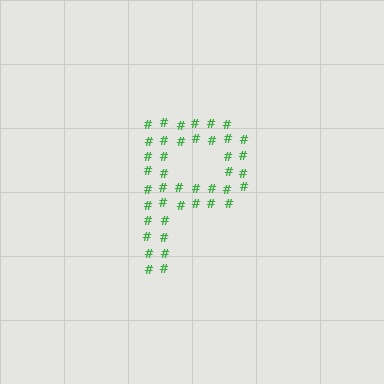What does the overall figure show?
The overall figure shows the letter P.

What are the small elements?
The small elements are hash symbols.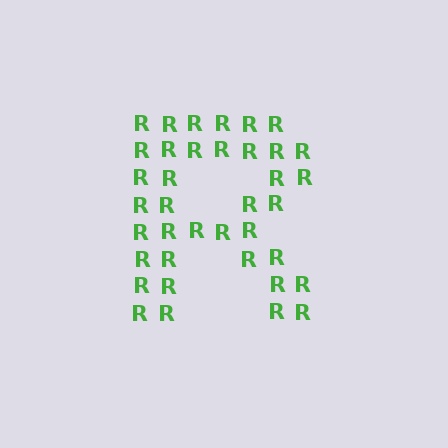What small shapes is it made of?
It is made of small letter R's.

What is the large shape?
The large shape is the letter R.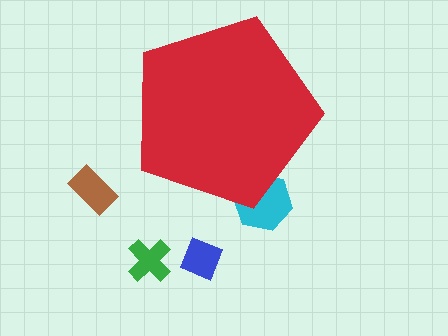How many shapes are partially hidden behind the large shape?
1 shape is partially hidden.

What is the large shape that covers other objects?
A red pentagon.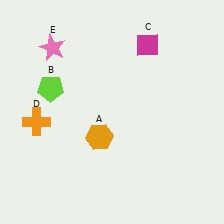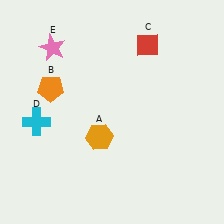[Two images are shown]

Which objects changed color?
B changed from lime to orange. C changed from magenta to red. D changed from orange to cyan.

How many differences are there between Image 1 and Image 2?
There are 3 differences between the two images.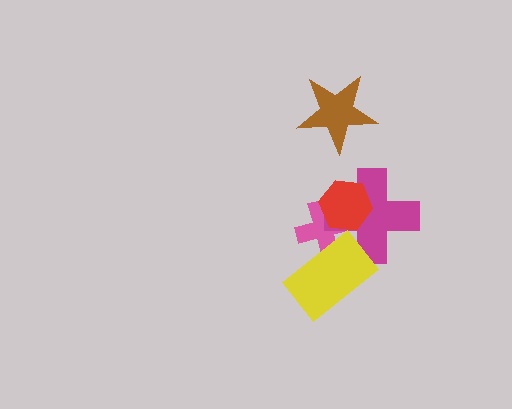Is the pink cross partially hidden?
Yes, it is partially covered by another shape.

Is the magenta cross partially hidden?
Yes, it is partially covered by another shape.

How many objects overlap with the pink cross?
3 objects overlap with the pink cross.